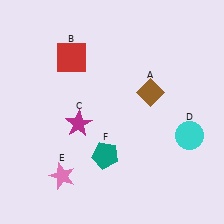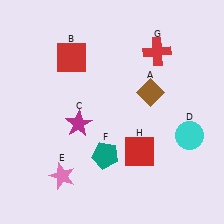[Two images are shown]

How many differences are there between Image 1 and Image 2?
There are 2 differences between the two images.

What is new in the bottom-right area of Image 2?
A red square (H) was added in the bottom-right area of Image 2.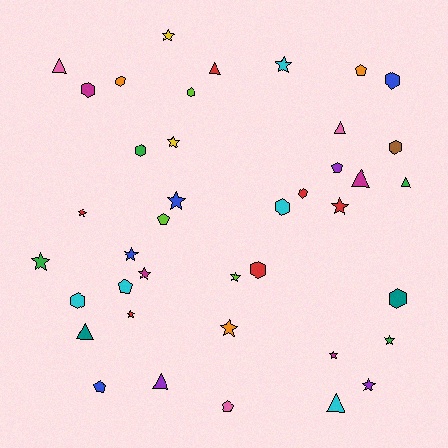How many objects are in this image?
There are 40 objects.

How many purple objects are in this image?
There are 3 purple objects.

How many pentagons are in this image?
There are 6 pentagons.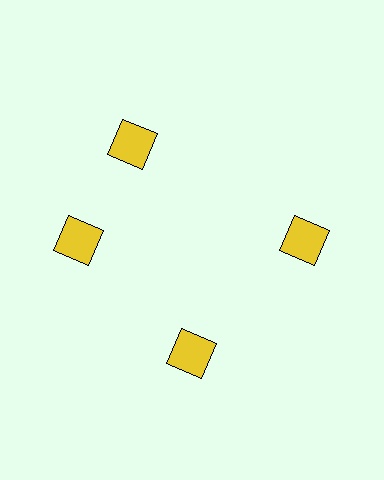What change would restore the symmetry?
The symmetry would be restored by rotating it back into even spacing with its neighbors so that all 4 squares sit at equal angles and equal distance from the center.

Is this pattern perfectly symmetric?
No. The 4 yellow squares are arranged in a ring, but one element near the 12 o'clock position is rotated out of alignment along the ring, breaking the 4-fold rotational symmetry.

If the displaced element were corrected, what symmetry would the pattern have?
It would have 4-fold rotational symmetry — the pattern would map onto itself every 90 degrees.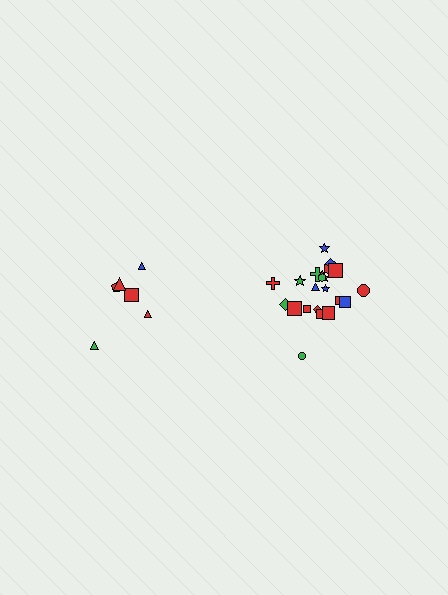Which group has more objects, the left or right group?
The right group.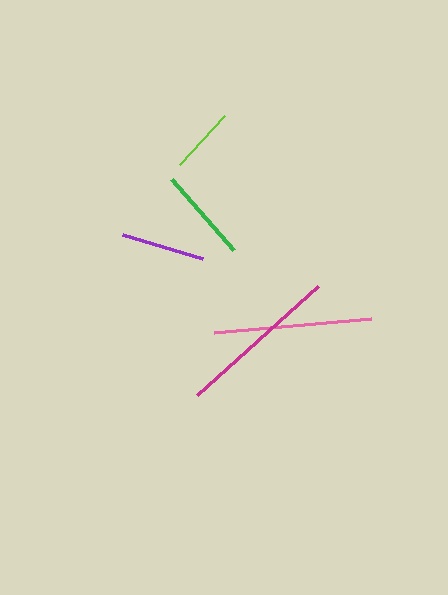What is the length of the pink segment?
The pink segment is approximately 158 pixels long.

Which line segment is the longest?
The magenta line is the longest at approximately 163 pixels.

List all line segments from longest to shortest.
From longest to shortest: magenta, pink, green, purple, lime.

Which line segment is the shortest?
The lime line is the shortest at approximately 66 pixels.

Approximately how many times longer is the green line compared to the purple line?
The green line is approximately 1.1 times the length of the purple line.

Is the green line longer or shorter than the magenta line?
The magenta line is longer than the green line.